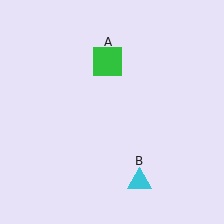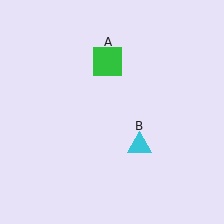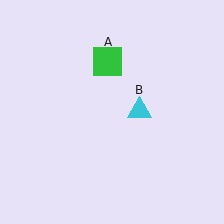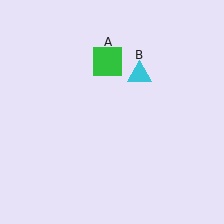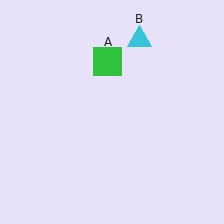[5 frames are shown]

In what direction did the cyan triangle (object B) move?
The cyan triangle (object B) moved up.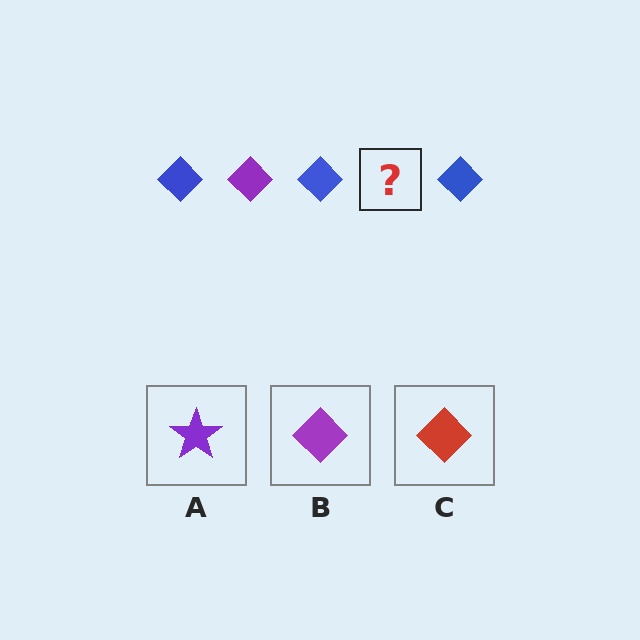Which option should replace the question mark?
Option B.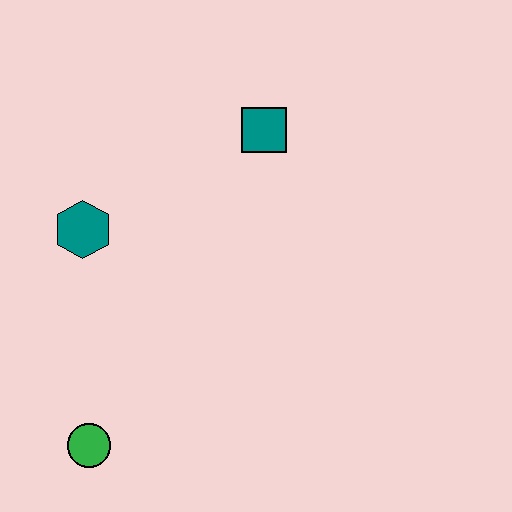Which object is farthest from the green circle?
The teal square is farthest from the green circle.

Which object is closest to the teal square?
The teal hexagon is closest to the teal square.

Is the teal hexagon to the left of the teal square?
Yes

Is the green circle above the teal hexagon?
No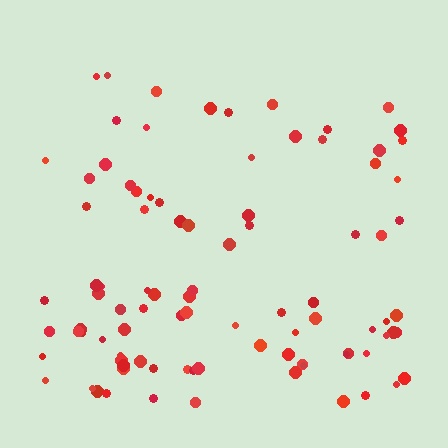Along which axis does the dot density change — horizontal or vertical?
Vertical.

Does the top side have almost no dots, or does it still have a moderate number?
Still a moderate number, just noticeably fewer than the bottom.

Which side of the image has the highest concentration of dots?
The bottom.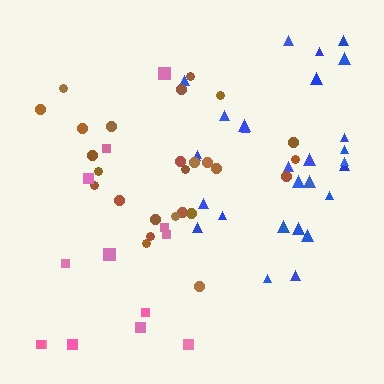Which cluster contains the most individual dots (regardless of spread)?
Blue (28).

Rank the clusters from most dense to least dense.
brown, blue, pink.